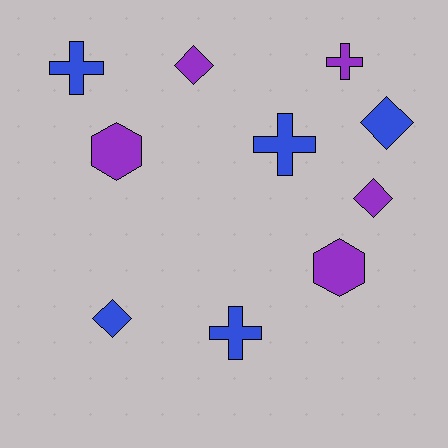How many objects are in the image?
There are 10 objects.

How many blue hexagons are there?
There are no blue hexagons.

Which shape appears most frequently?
Cross, with 4 objects.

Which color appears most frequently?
Blue, with 5 objects.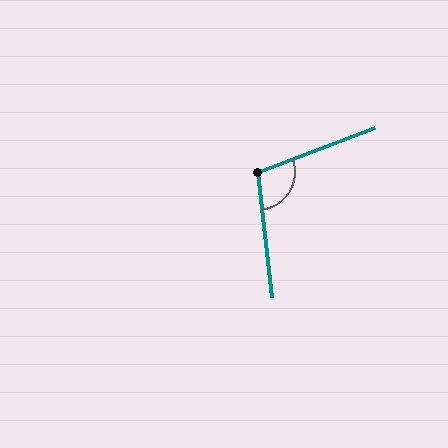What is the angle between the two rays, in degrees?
Approximately 104 degrees.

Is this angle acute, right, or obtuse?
It is obtuse.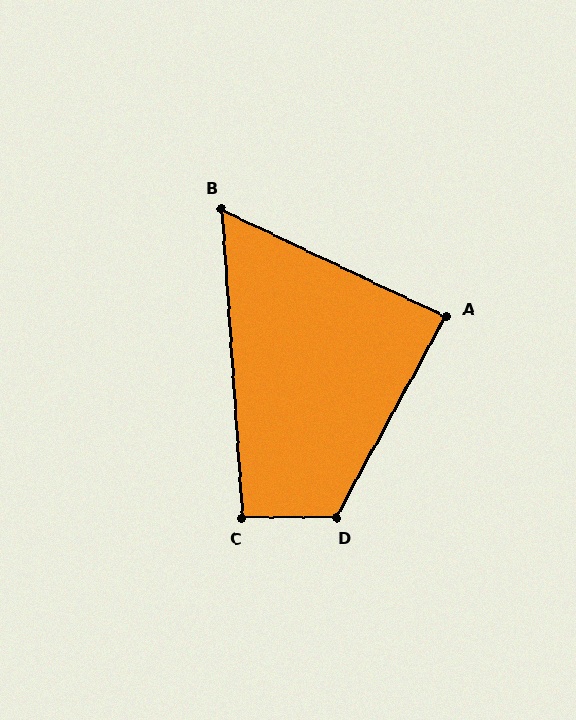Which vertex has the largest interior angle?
D, at approximately 119 degrees.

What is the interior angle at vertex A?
Approximately 87 degrees (approximately right).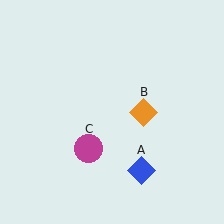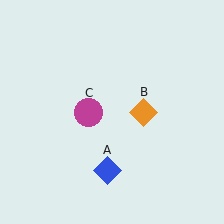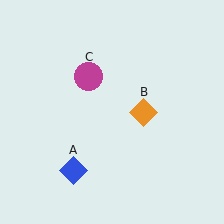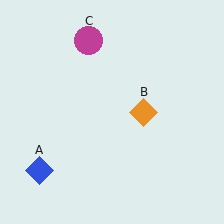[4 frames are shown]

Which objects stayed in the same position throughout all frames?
Orange diamond (object B) remained stationary.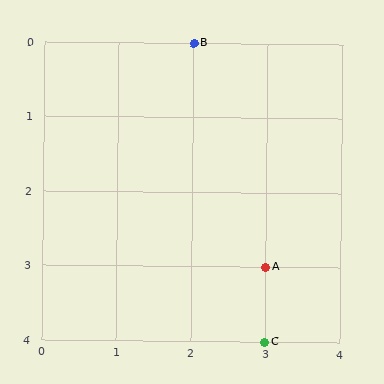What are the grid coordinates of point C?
Point C is at grid coordinates (3, 4).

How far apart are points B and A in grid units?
Points B and A are 1 column and 3 rows apart (about 3.2 grid units diagonally).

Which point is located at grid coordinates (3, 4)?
Point C is at (3, 4).